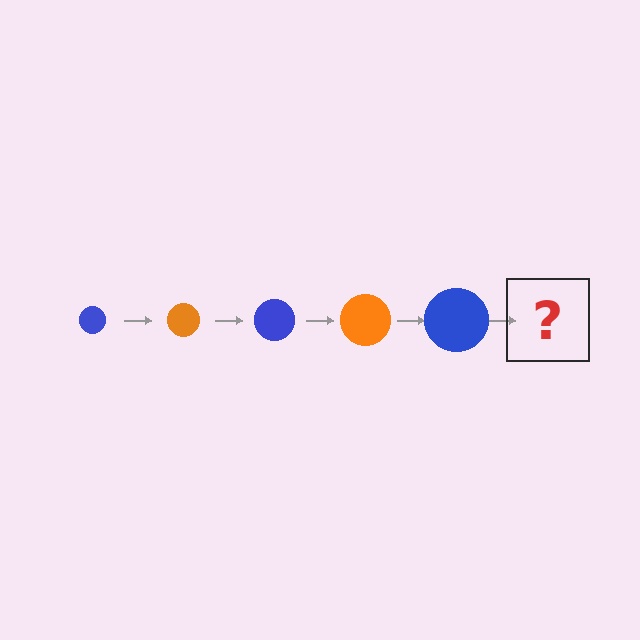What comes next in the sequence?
The next element should be an orange circle, larger than the previous one.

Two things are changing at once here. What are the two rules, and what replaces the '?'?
The two rules are that the circle grows larger each step and the color cycles through blue and orange. The '?' should be an orange circle, larger than the previous one.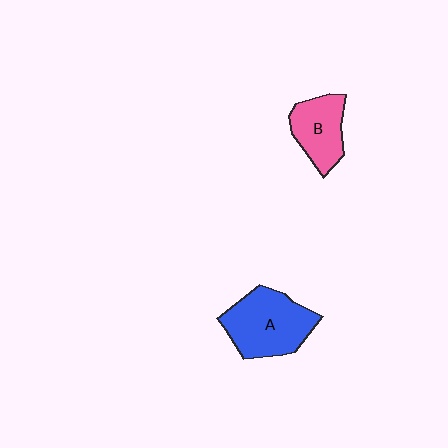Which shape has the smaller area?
Shape B (pink).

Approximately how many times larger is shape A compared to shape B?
Approximately 1.5 times.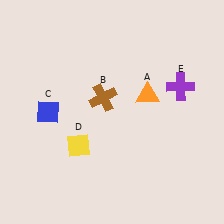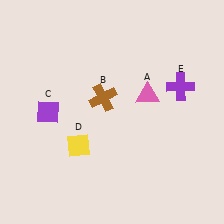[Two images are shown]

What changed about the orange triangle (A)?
In Image 1, A is orange. In Image 2, it changed to pink.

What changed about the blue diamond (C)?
In Image 1, C is blue. In Image 2, it changed to purple.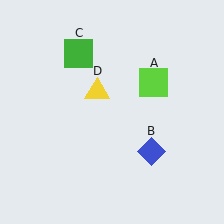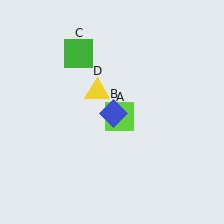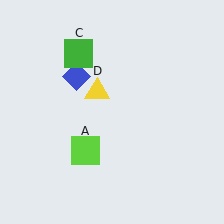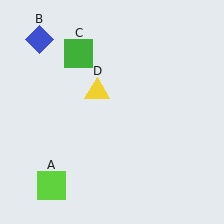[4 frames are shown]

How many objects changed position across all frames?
2 objects changed position: lime square (object A), blue diamond (object B).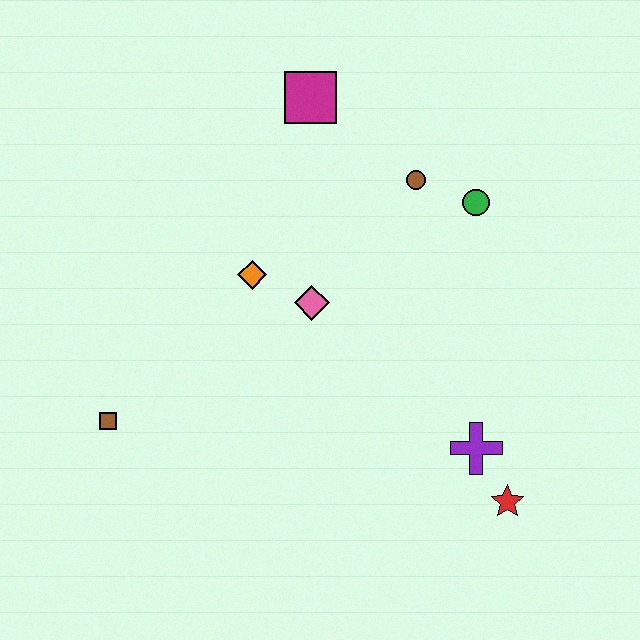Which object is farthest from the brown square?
The green circle is farthest from the brown square.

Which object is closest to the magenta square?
The brown circle is closest to the magenta square.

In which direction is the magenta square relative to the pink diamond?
The magenta square is above the pink diamond.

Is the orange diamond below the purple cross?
No